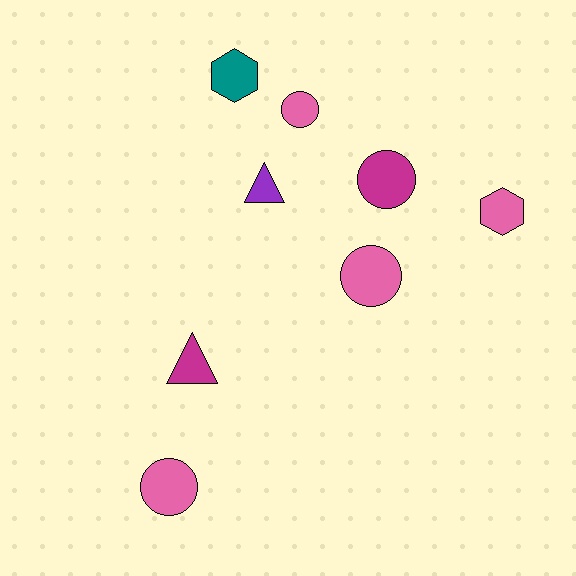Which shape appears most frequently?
Circle, with 4 objects.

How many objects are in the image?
There are 8 objects.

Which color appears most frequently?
Pink, with 4 objects.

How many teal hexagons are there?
There is 1 teal hexagon.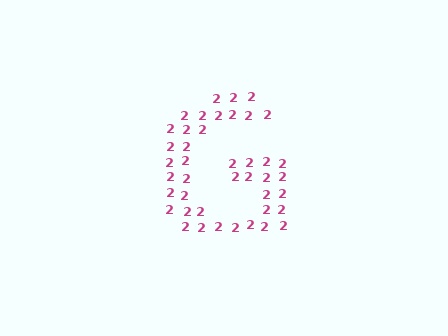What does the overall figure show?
The overall figure shows the letter G.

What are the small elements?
The small elements are digit 2's.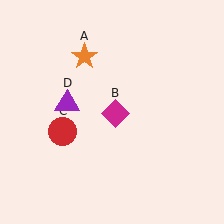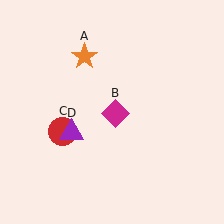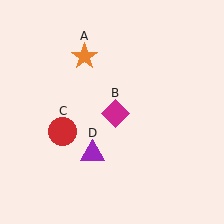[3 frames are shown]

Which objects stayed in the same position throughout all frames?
Orange star (object A) and magenta diamond (object B) and red circle (object C) remained stationary.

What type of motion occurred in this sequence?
The purple triangle (object D) rotated counterclockwise around the center of the scene.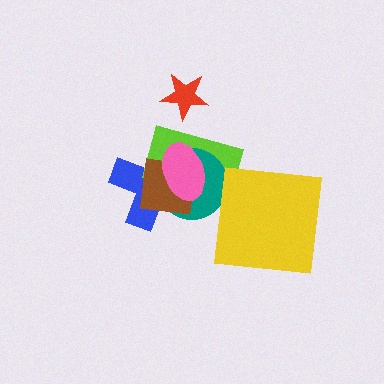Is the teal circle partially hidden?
Yes, it is partially covered by another shape.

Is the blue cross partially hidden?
Yes, it is partially covered by another shape.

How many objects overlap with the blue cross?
4 objects overlap with the blue cross.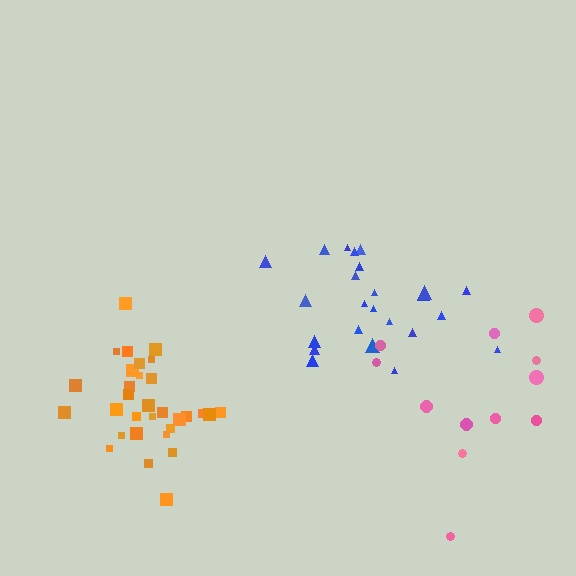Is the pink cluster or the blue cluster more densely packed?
Blue.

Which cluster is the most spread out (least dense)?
Pink.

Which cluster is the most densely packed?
Orange.